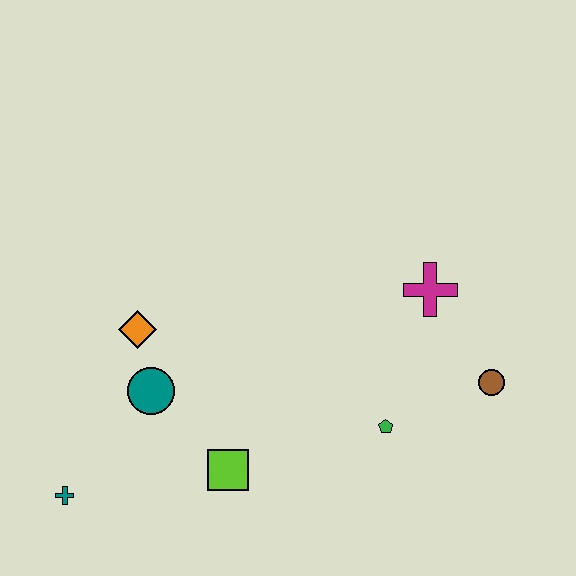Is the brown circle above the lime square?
Yes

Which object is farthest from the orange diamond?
The brown circle is farthest from the orange diamond.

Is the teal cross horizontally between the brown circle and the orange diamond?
No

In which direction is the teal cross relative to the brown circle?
The teal cross is to the left of the brown circle.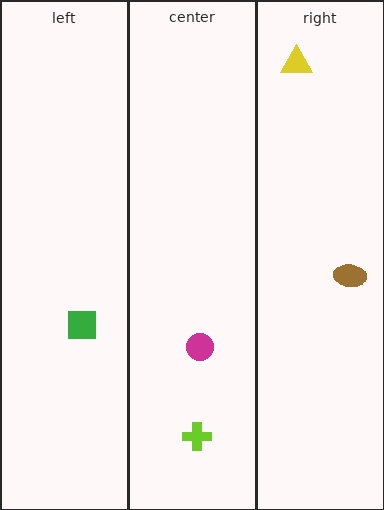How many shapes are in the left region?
1.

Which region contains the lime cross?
The center region.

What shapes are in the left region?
The green square.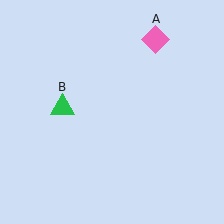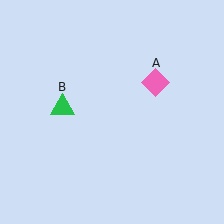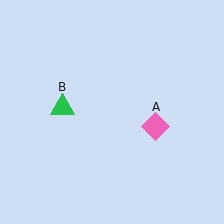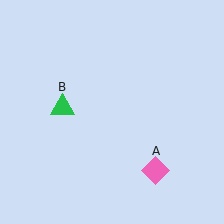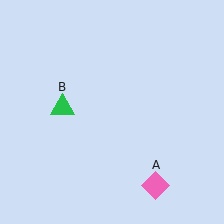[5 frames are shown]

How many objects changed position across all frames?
1 object changed position: pink diamond (object A).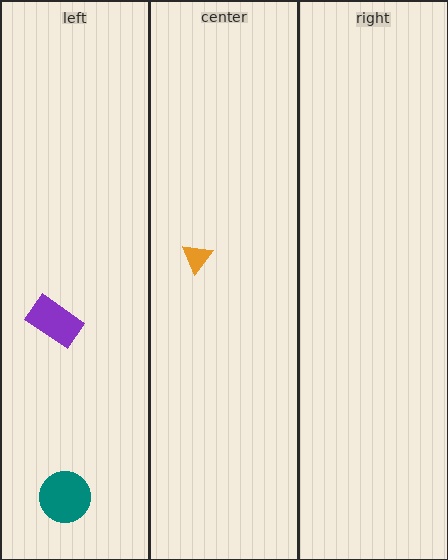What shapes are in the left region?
The teal circle, the purple rectangle.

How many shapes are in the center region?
1.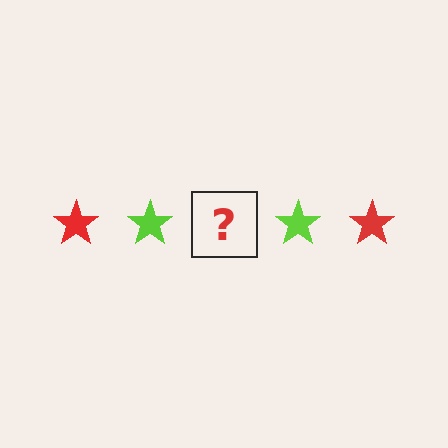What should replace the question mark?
The question mark should be replaced with a red star.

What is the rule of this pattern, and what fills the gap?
The rule is that the pattern cycles through red, lime stars. The gap should be filled with a red star.